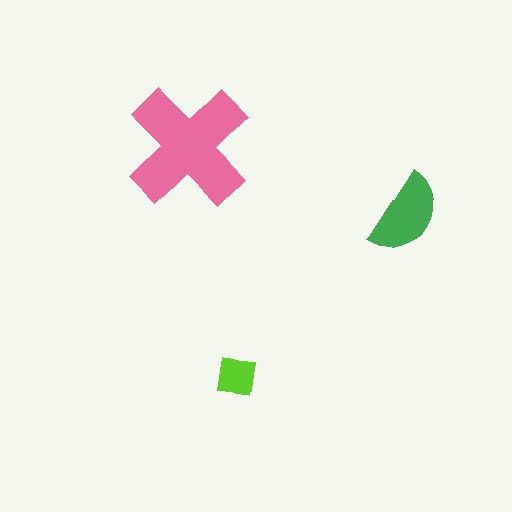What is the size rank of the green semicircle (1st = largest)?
2nd.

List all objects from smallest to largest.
The lime square, the green semicircle, the pink cross.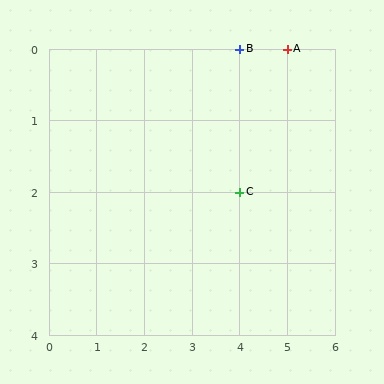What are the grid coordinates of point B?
Point B is at grid coordinates (4, 0).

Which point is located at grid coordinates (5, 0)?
Point A is at (5, 0).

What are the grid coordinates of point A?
Point A is at grid coordinates (5, 0).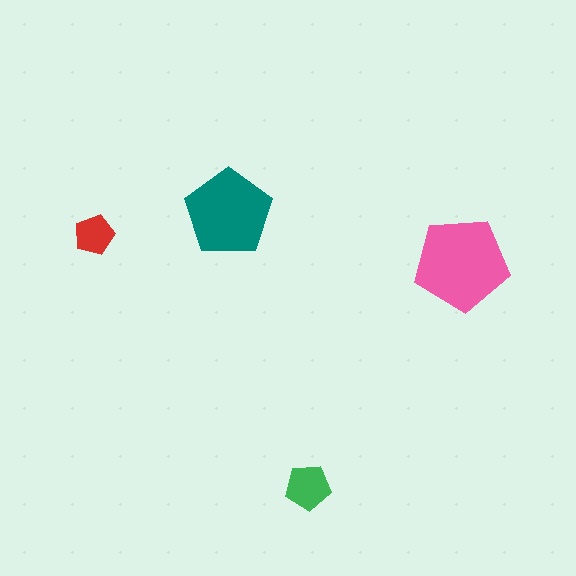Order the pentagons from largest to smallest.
the pink one, the teal one, the green one, the red one.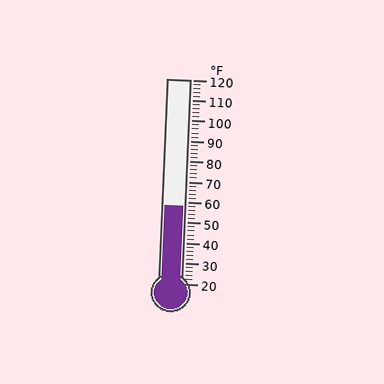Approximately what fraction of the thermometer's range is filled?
The thermometer is filled to approximately 40% of its range.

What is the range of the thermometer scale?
The thermometer scale ranges from 20°F to 120°F.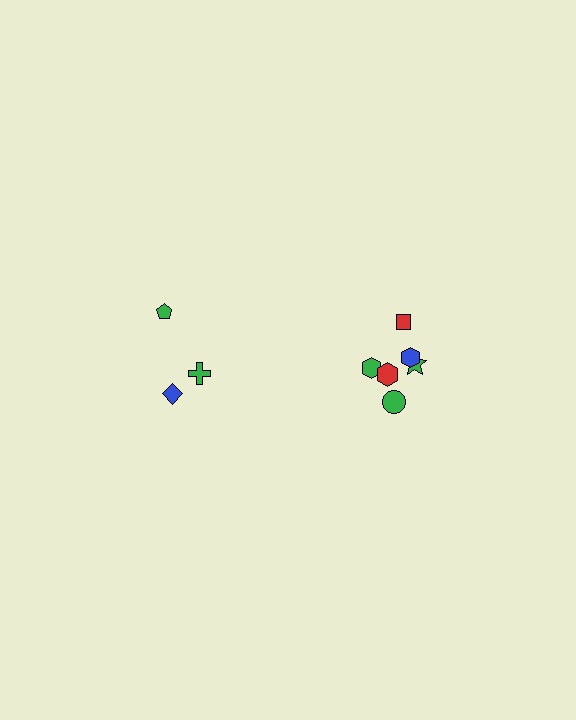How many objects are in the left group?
There are 3 objects.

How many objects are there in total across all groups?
There are 9 objects.